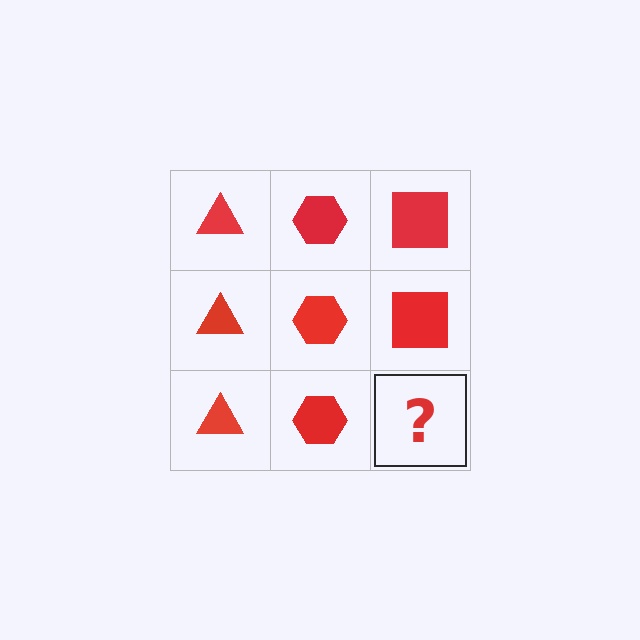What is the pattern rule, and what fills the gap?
The rule is that each column has a consistent shape. The gap should be filled with a red square.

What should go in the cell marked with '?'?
The missing cell should contain a red square.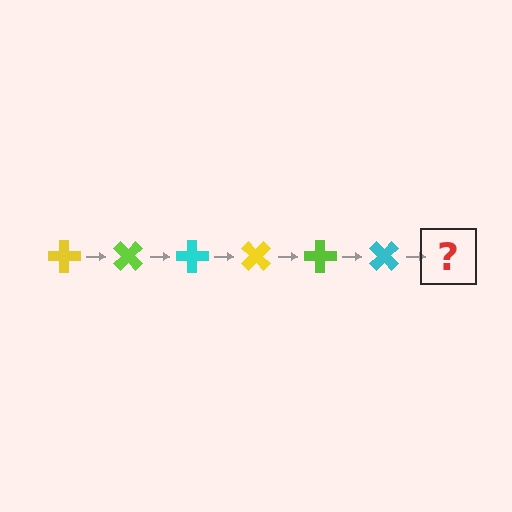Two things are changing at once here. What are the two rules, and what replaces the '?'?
The two rules are that it rotates 45 degrees each step and the color cycles through yellow, lime, and cyan. The '?' should be a yellow cross, rotated 270 degrees from the start.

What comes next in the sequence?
The next element should be a yellow cross, rotated 270 degrees from the start.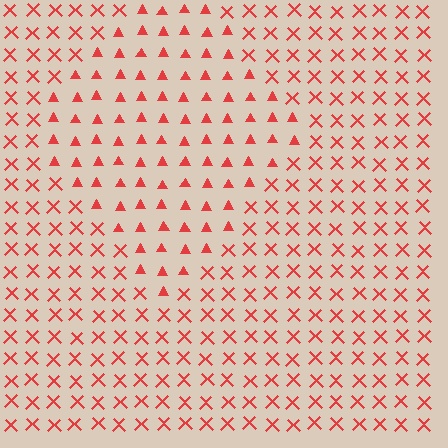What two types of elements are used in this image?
The image uses triangles inside the diamond region and X marks outside it.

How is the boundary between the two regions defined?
The boundary is defined by a change in element shape: triangles inside vs. X marks outside. All elements share the same color and spacing.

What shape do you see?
I see a diamond.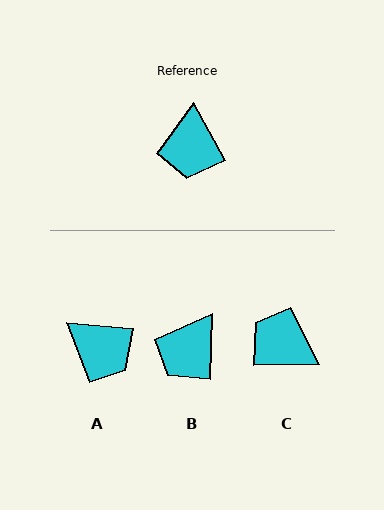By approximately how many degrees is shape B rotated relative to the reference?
Approximately 30 degrees clockwise.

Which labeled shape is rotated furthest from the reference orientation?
C, about 117 degrees away.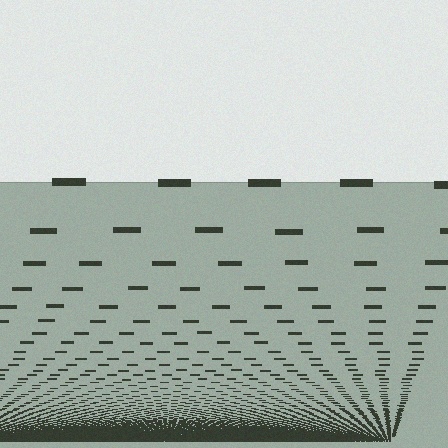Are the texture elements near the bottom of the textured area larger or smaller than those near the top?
Smaller. The gradient is inverted — elements near the bottom are smaller and denser.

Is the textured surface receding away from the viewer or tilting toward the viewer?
The surface appears to tilt toward the viewer. Texture elements get larger and sparser toward the top.